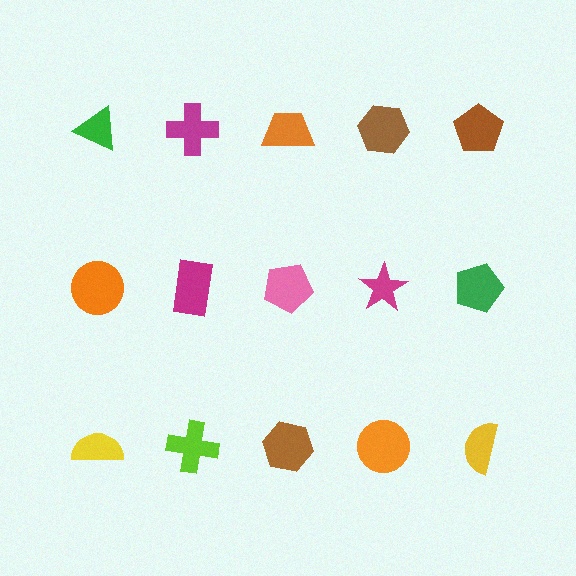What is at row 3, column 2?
A lime cross.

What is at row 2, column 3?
A pink pentagon.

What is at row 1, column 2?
A magenta cross.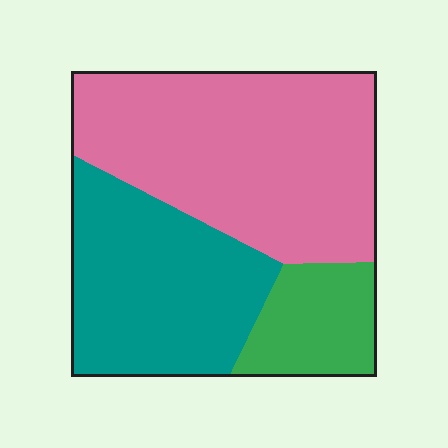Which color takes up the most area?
Pink, at roughly 50%.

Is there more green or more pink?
Pink.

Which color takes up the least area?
Green, at roughly 15%.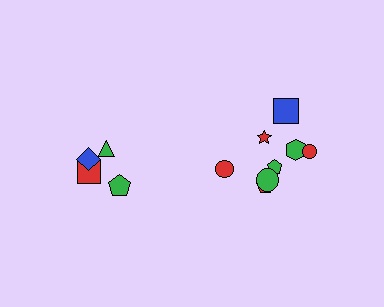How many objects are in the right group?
There are 8 objects.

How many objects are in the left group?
There are 4 objects.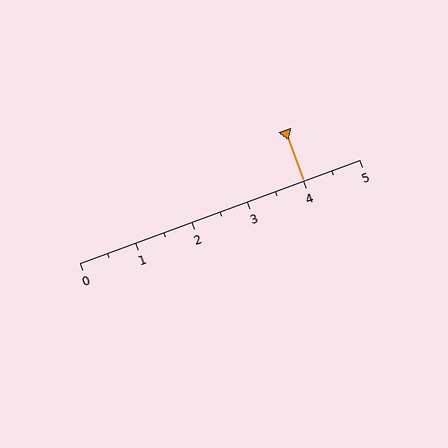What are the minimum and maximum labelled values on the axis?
The axis runs from 0 to 5.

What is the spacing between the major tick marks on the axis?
The major ticks are spaced 1 apart.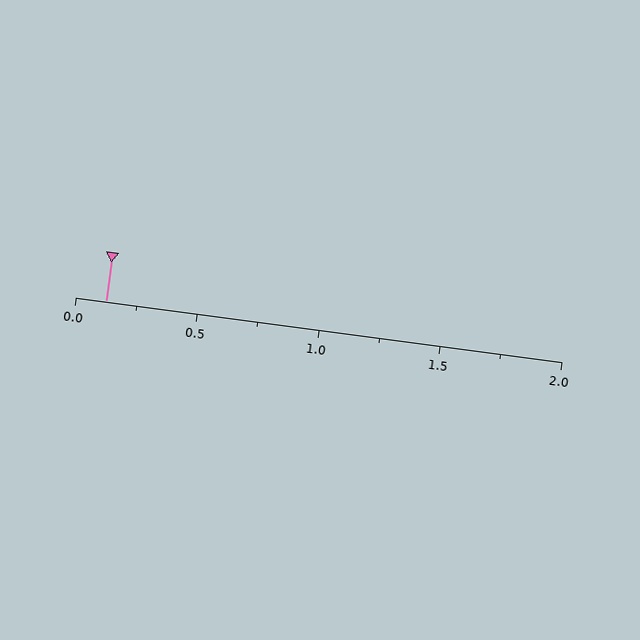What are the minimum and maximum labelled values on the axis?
The axis runs from 0.0 to 2.0.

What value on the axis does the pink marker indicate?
The marker indicates approximately 0.12.